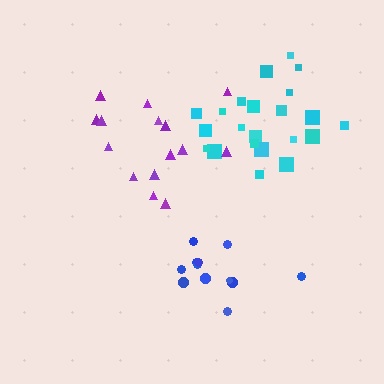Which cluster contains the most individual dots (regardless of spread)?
Cyan (22).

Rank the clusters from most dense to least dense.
blue, cyan, purple.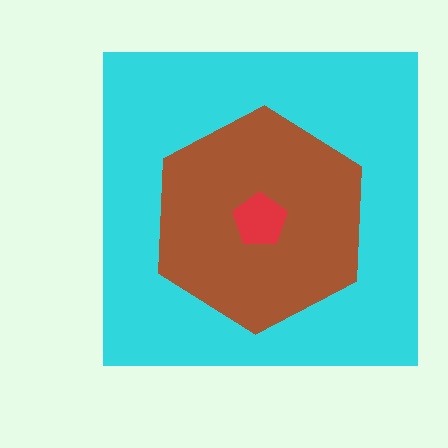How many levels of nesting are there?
3.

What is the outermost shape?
The cyan square.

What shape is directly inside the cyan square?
The brown hexagon.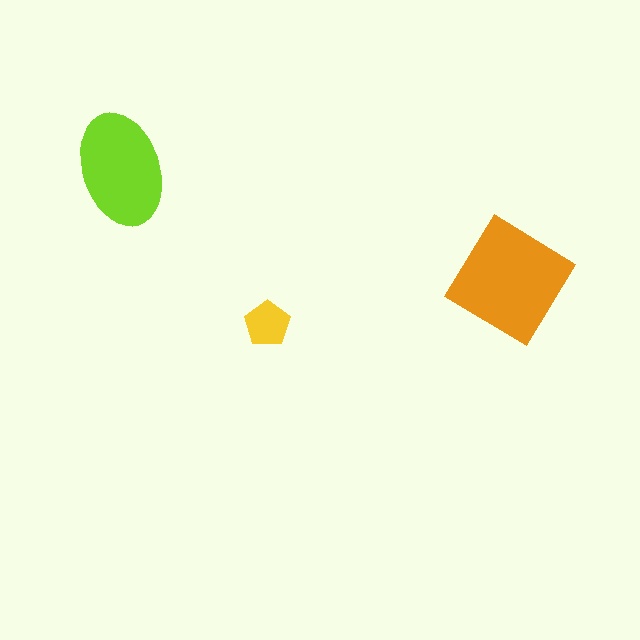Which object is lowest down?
The yellow pentagon is bottommost.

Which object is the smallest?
The yellow pentagon.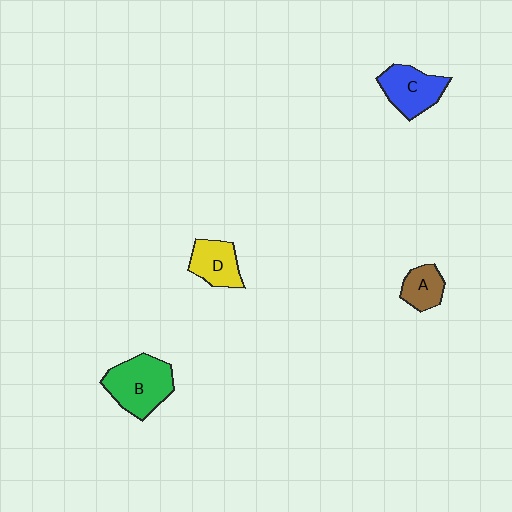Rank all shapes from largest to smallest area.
From largest to smallest: B (green), C (blue), D (yellow), A (brown).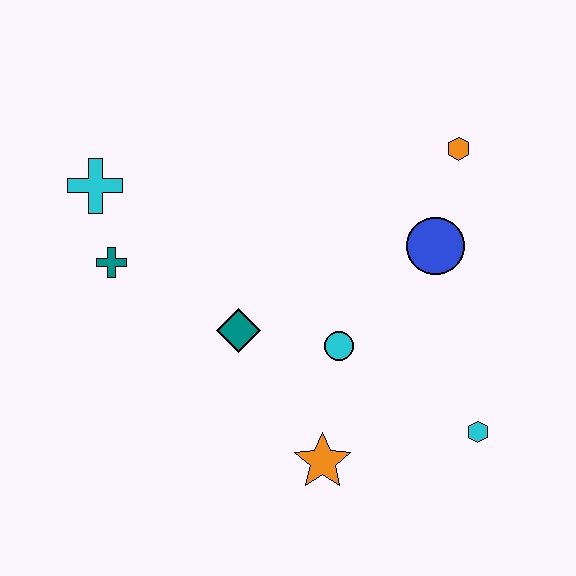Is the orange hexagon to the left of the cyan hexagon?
Yes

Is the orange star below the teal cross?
Yes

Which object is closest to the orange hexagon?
The blue circle is closest to the orange hexagon.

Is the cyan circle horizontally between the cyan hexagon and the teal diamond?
Yes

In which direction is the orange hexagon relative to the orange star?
The orange hexagon is above the orange star.